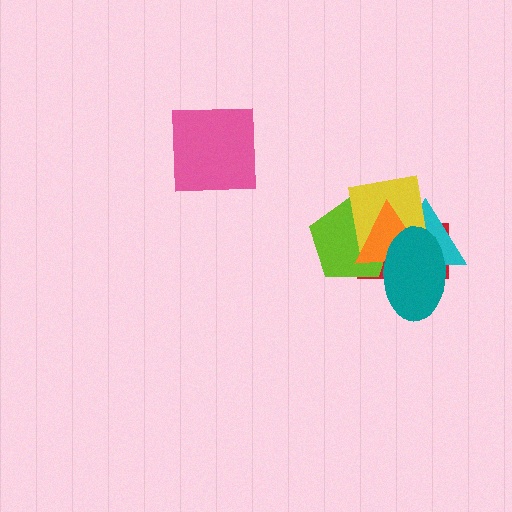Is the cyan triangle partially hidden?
Yes, it is partially covered by another shape.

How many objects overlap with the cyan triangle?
5 objects overlap with the cyan triangle.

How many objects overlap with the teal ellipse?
5 objects overlap with the teal ellipse.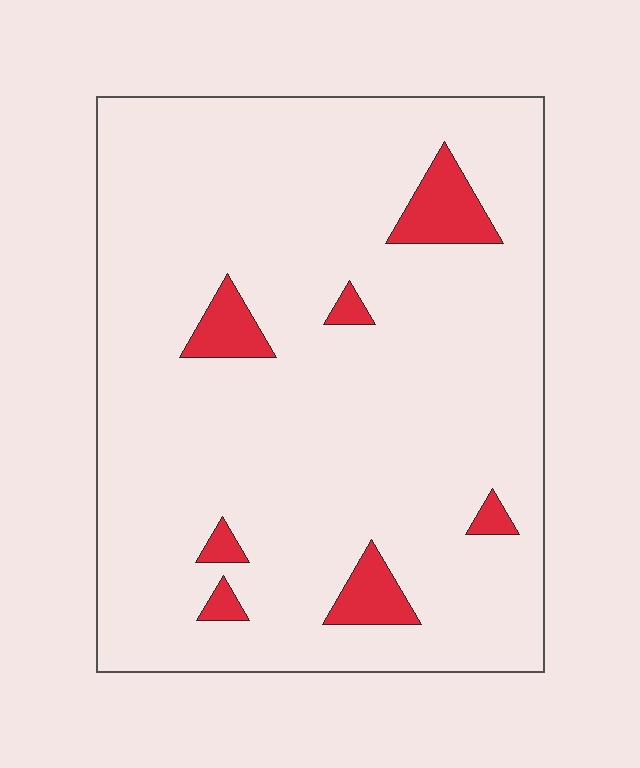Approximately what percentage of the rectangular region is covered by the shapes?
Approximately 10%.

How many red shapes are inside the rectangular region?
7.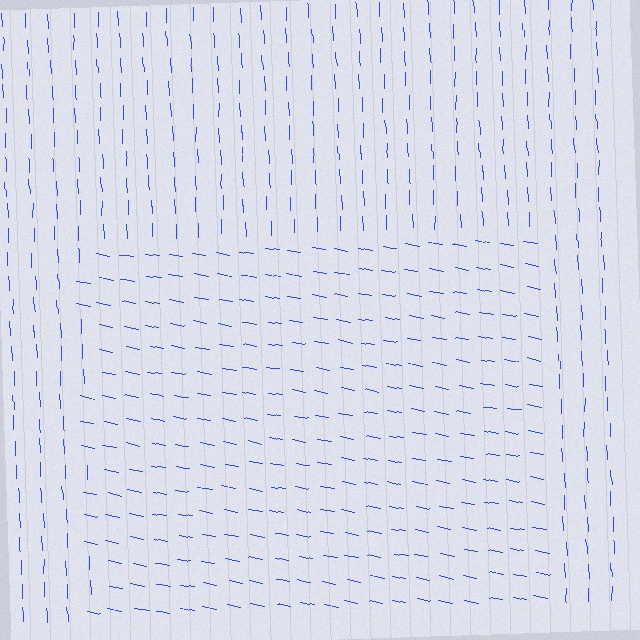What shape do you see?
I see a rectangle.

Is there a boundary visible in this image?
Yes, there is a texture boundary formed by a change in line orientation.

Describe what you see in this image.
The image is filled with small blue line segments. A rectangle region in the image has lines oriented differently from the surrounding lines, creating a visible texture boundary.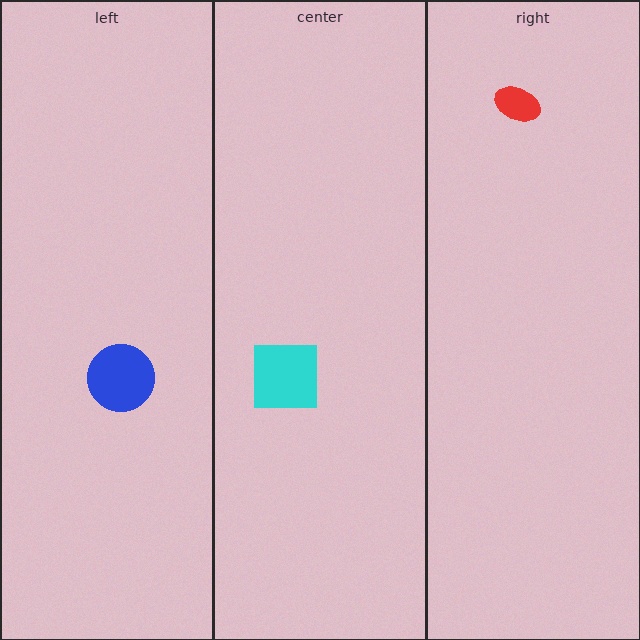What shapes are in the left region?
The blue circle.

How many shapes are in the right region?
1.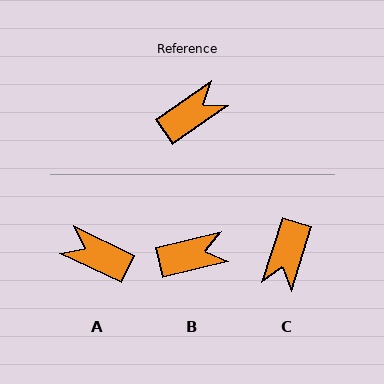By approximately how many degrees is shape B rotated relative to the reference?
Approximately 21 degrees clockwise.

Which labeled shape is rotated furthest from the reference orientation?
C, about 142 degrees away.